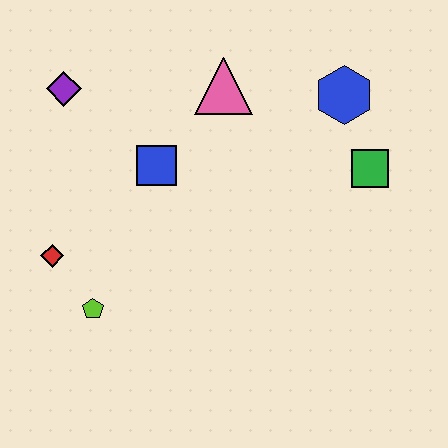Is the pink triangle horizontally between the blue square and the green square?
Yes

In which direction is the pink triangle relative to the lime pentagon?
The pink triangle is above the lime pentagon.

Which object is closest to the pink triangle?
The blue square is closest to the pink triangle.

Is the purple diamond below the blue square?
No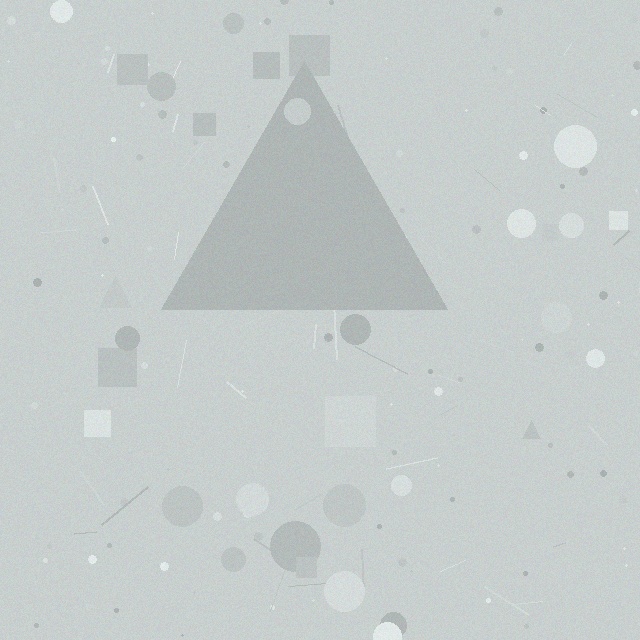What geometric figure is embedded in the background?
A triangle is embedded in the background.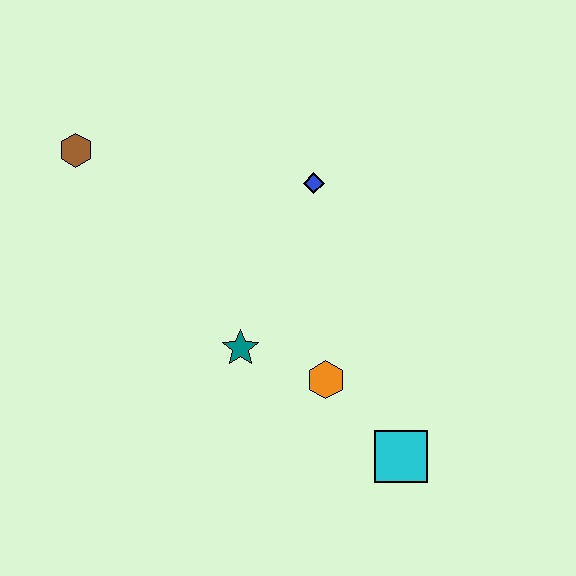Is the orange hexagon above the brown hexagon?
No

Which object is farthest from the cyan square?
The brown hexagon is farthest from the cyan square.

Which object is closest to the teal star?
The orange hexagon is closest to the teal star.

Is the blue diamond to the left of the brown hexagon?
No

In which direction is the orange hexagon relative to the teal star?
The orange hexagon is to the right of the teal star.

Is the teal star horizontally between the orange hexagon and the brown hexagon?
Yes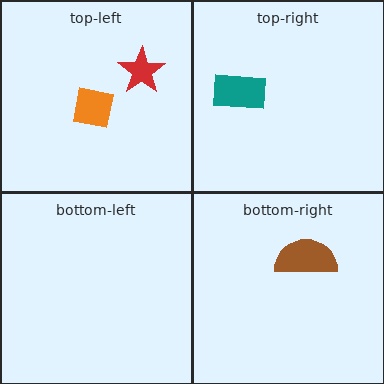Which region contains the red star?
The top-left region.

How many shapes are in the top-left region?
2.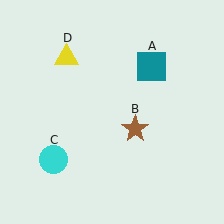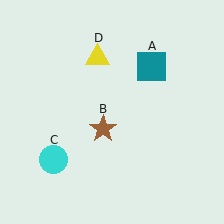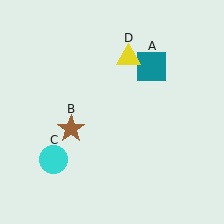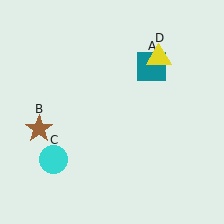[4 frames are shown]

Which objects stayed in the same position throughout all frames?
Teal square (object A) and cyan circle (object C) remained stationary.